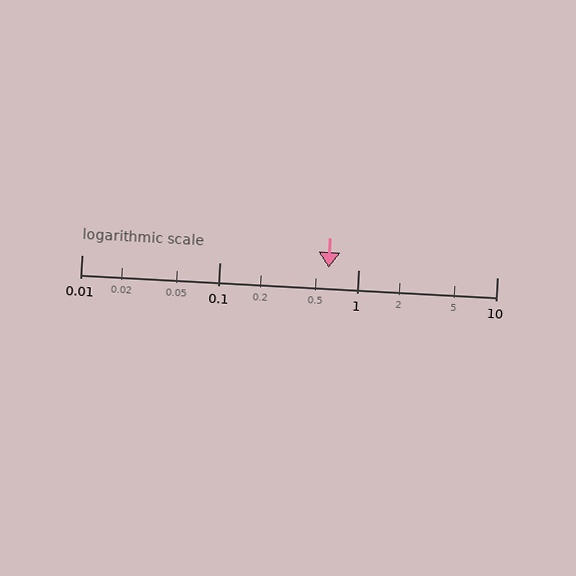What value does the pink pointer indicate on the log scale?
The pointer indicates approximately 0.61.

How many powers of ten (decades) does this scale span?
The scale spans 3 decades, from 0.01 to 10.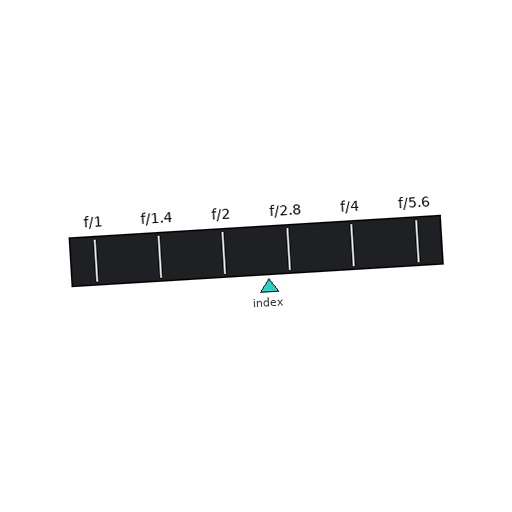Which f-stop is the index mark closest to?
The index mark is closest to f/2.8.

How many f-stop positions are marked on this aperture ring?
There are 6 f-stop positions marked.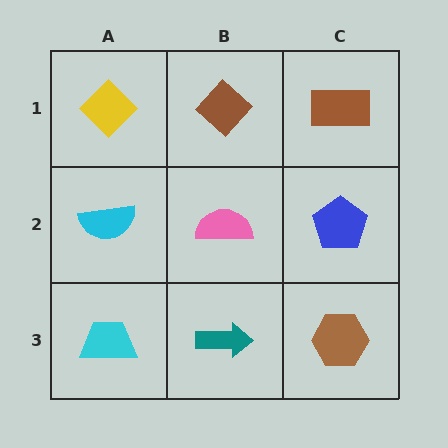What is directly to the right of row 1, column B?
A brown rectangle.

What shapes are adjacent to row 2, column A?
A yellow diamond (row 1, column A), a cyan trapezoid (row 3, column A), a pink semicircle (row 2, column B).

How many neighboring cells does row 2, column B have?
4.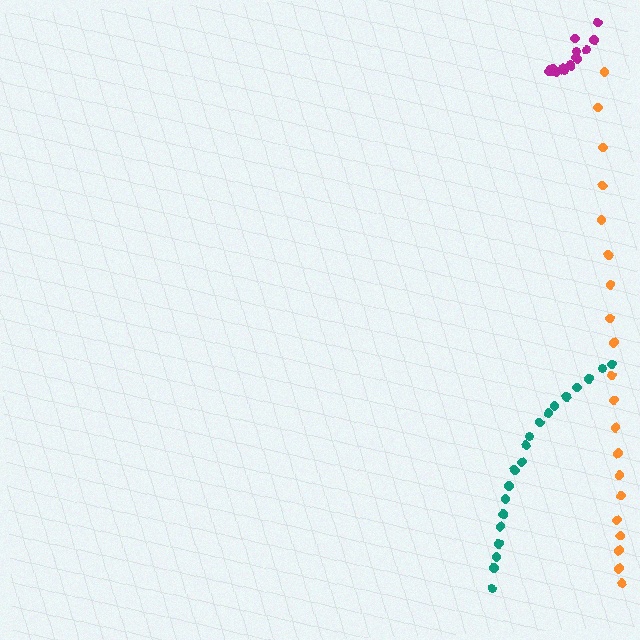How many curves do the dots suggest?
There are 3 distinct paths.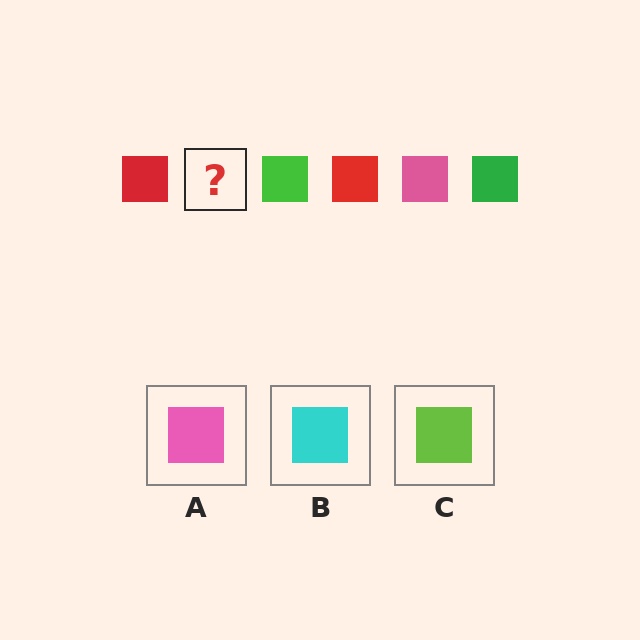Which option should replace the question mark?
Option A.